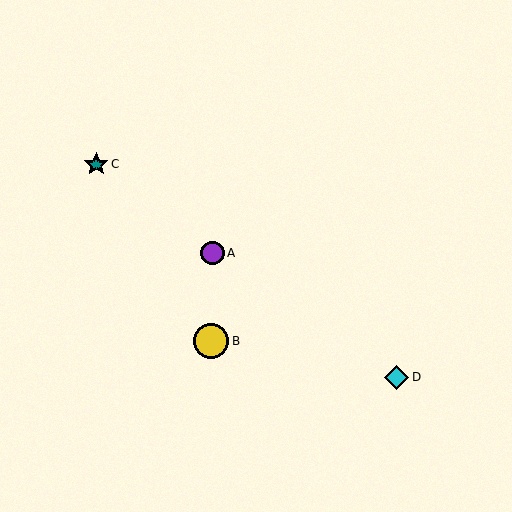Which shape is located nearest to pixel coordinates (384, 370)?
The cyan diamond (labeled D) at (396, 378) is nearest to that location.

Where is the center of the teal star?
The center of the teal star is at (96, 164).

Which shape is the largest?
The yellow circle (labeled B) is the largest.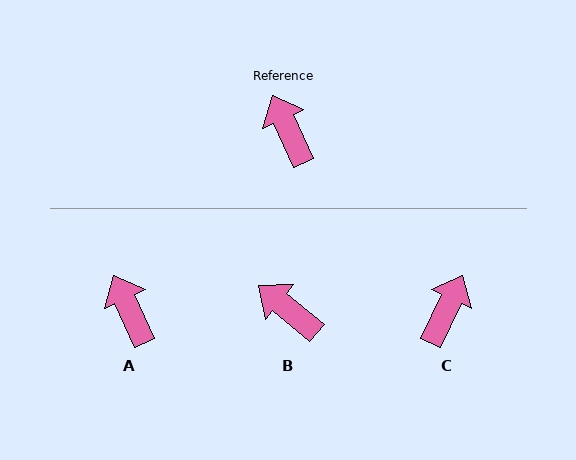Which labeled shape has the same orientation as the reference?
A.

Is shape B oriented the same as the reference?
No, it is off by about 27 degrees.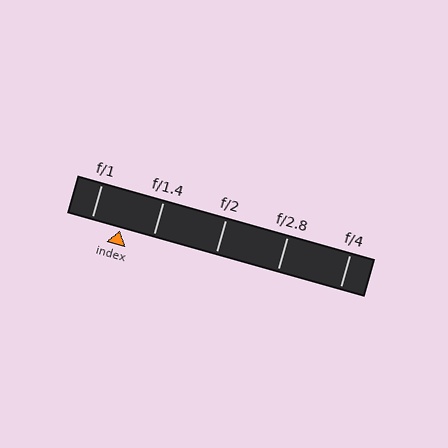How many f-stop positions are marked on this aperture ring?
There are 5 f-stop positions marked.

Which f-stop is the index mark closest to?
The index mark is closest to f/1.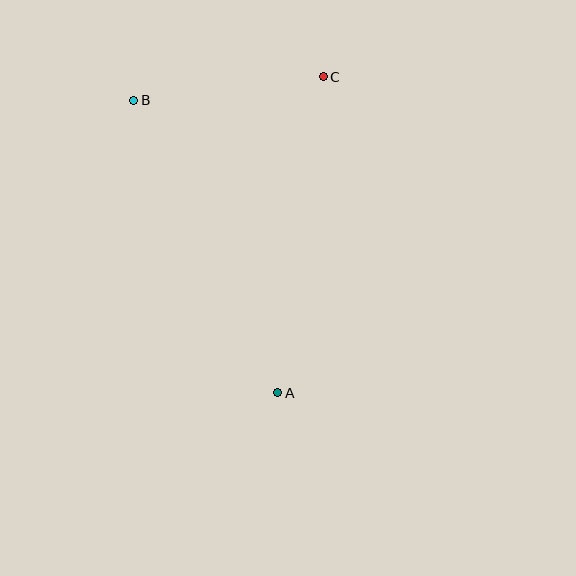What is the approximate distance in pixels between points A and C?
The distance between A and C is approximately 319 pixels.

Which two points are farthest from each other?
Points A and B are farthest from each other.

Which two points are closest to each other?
Points B and C are closest to each other.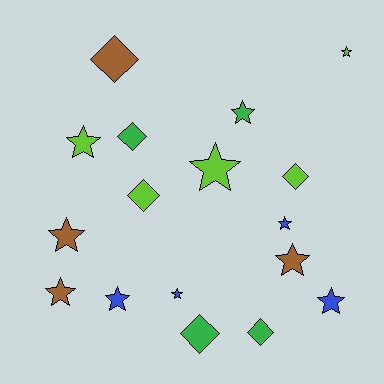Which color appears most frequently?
Lime, with 5 objects.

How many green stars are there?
There is 1 green star.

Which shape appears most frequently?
Star, with 11 objects.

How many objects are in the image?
There are 17 objects.